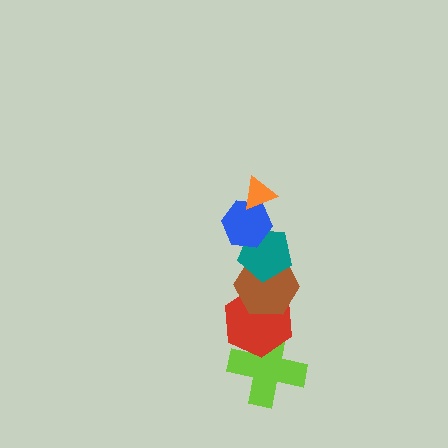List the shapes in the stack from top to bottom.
From top to bottom: the orange triangle, the blue hexagon, the teal pentagon, the brown hexagon, the red hexagon, the lime cross.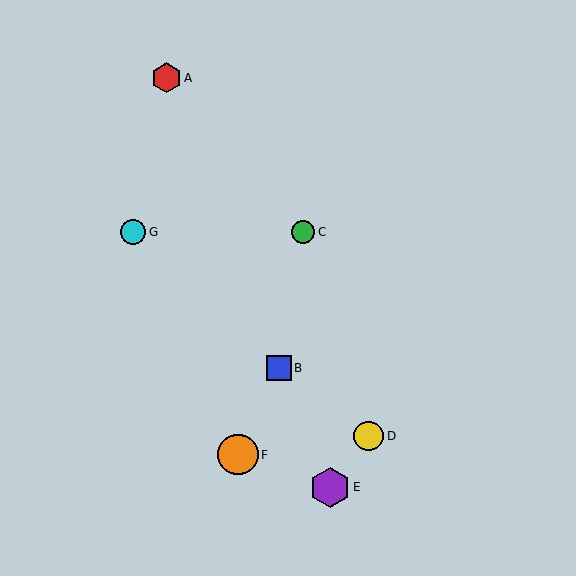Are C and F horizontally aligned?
No, C is at y≈232 and F is at y≈455.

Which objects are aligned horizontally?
Objects C, G are aligned horizontally.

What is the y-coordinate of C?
Object C is at y≈232.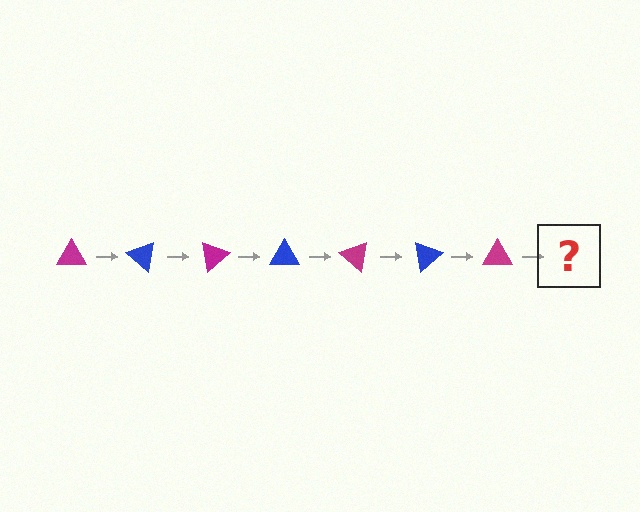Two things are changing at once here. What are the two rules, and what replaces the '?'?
The two rules are that it rotates 40 degrees each step and the color cycles through magenta and blue. The '?' should be a blue triangle, rotated 280 degrees from the start.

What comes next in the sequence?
The next element should be a blue triangle, rotated 280 degrees from the start.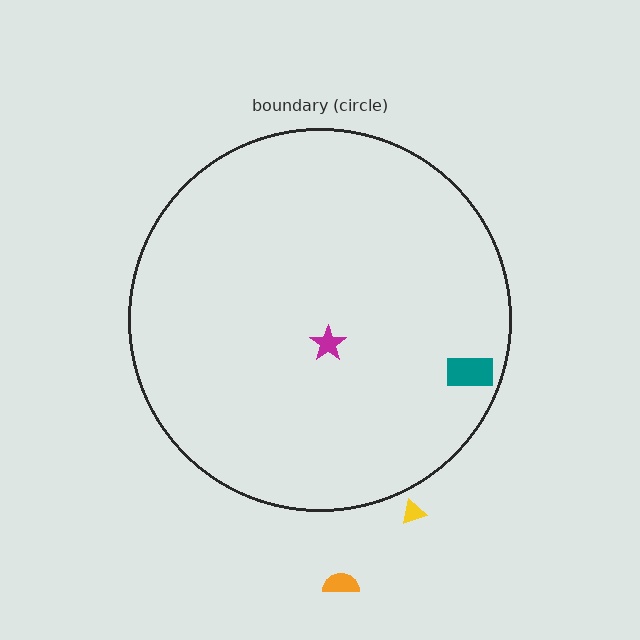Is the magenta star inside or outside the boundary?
Inside.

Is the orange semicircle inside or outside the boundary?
Outside.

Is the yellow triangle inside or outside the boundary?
Outside.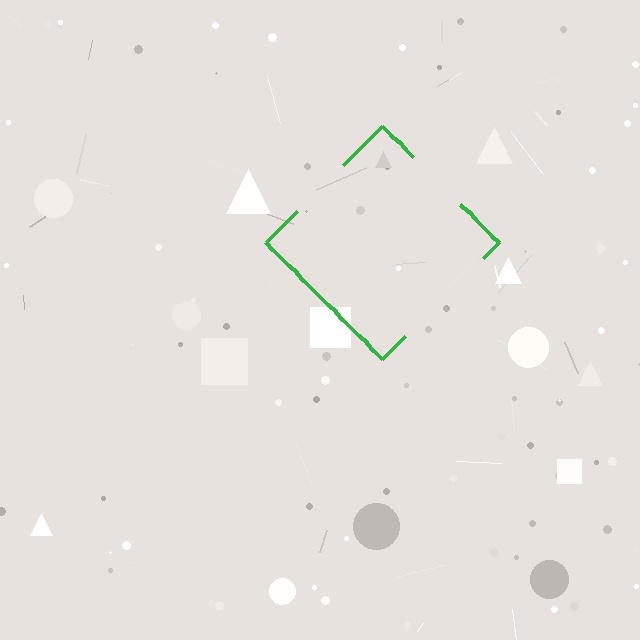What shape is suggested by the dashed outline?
The dashed outline suggests a diamond.